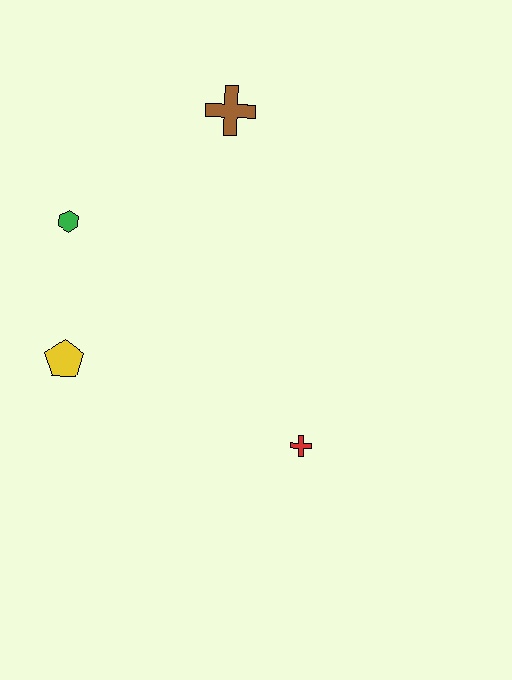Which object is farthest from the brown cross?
The red cross is farthest from the brown cross.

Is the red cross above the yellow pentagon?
No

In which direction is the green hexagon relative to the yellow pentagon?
The green hexagon is above the yellow pentagon.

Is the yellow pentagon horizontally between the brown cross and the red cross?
No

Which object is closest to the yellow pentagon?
The green hexagon is closest to the yellow pentagon.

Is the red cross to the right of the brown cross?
Yes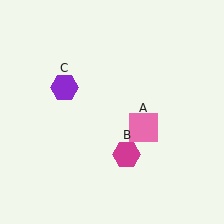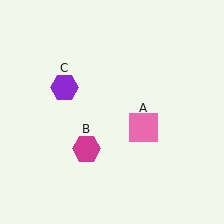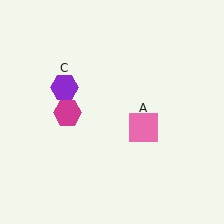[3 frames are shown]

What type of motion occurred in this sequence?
The magenta hexagon (object B) rotated clockwise around the center of the scene.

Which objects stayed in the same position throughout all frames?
Pink square (object A) and purple hexagon (object C) remained stationary.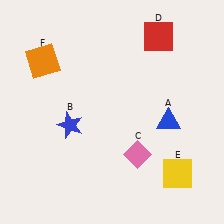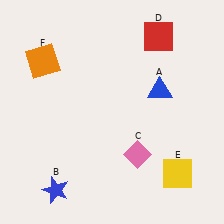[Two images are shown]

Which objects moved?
The objects that moved are: the blue triangle (A), the blue star (B).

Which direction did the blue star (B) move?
The blue star (B) moved down.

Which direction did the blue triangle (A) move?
The blue triangle (A) moved up.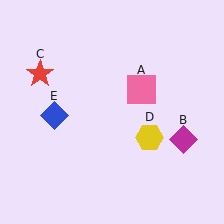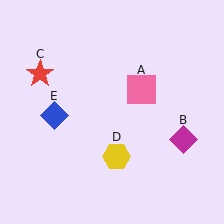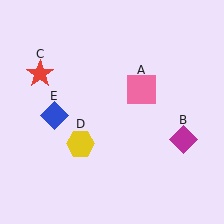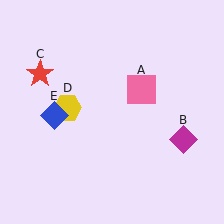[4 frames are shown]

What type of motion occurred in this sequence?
The yellow hexagon (object D) rotated clockwise around the center of the scene.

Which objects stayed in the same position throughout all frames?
Pink square (object A) and magenta diamond (object B) and red star (object C) and blue diamond (object E) remained stationary.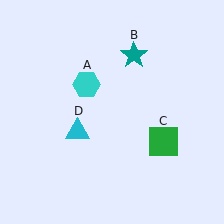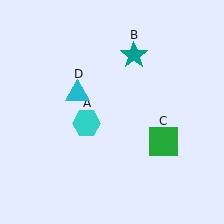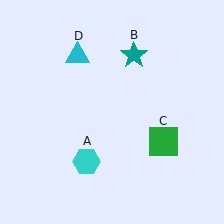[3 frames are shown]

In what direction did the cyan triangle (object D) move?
The cyan triangle (object D) moved up.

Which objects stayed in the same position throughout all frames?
Teal star (object B) and green square (object C) remained stationary.